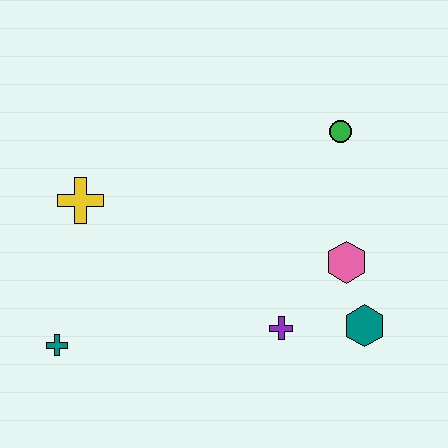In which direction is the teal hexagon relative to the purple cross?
The teal hexagon is to the right of the purple cross.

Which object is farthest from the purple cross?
The yellow cross is farthest from the purple cross.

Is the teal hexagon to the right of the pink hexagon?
Yes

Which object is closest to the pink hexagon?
The teal hexagon is closest to the pink hexagon.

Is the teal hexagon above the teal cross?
Yes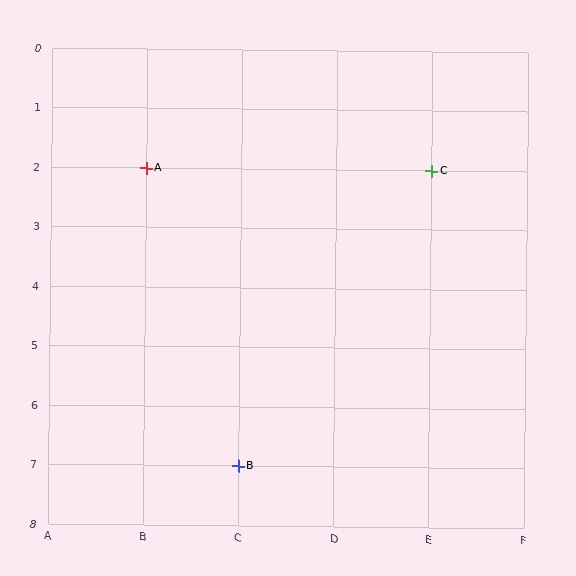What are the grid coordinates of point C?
Point C is at grid coordinates (E, 2).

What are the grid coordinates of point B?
Point B is at grid coordinates (C, 7).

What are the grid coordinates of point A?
Point A is at grid coordinates (B, 2).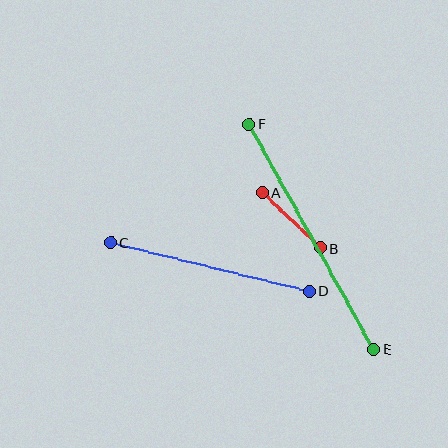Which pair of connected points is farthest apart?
Points E and F are farthest apart.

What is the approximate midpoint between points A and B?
The midpoint is at approximately (292, 220) pixels.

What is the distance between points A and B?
The distance is approximately 80 pixels.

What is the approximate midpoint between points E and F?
The midpoint is at approximately (311, 237) pixels.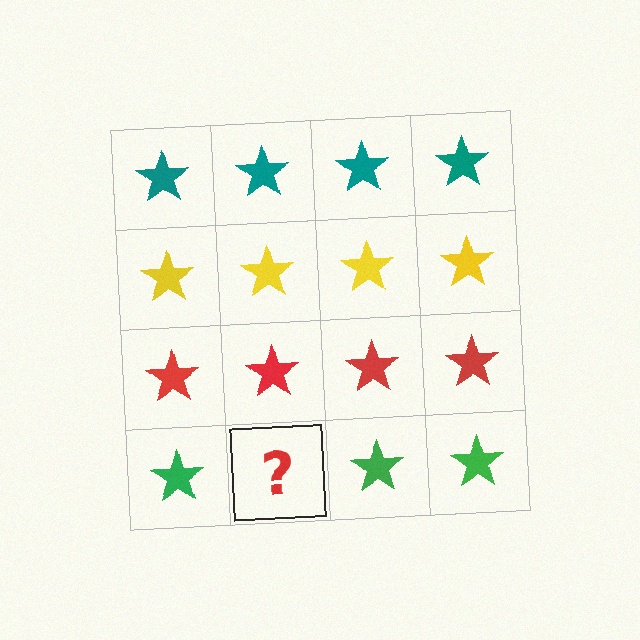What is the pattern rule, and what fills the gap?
The rule is that each row has a consistent color. The gap should be filled with a green star.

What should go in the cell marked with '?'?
The missing cell should contain a green star.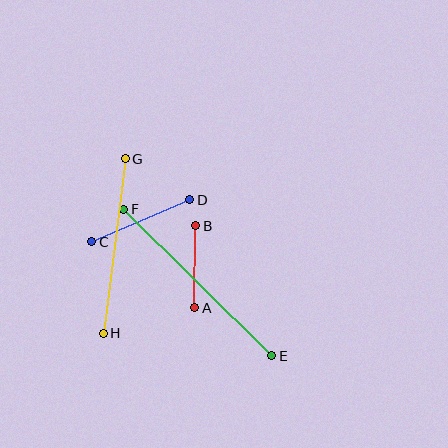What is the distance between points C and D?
The distance is approximately 107 pixels.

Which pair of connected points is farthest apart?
Points E and F are farthest apart.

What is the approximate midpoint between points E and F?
The midpoint is at approximately (198, 283) pixels.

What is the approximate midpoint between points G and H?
The midpoint is at approximately (114, 246) pixels.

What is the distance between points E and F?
The distance is approximately 208 pixels.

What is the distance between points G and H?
The distance is approximately 176 pixels.